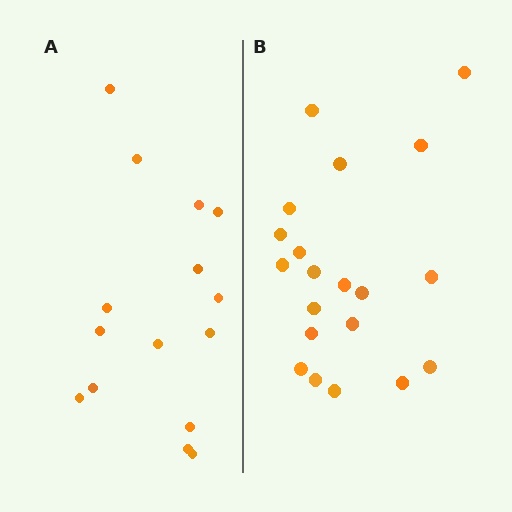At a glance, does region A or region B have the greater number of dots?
Region B (the right region) has more dots.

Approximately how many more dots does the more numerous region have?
Region B has about 5 more dots than region A.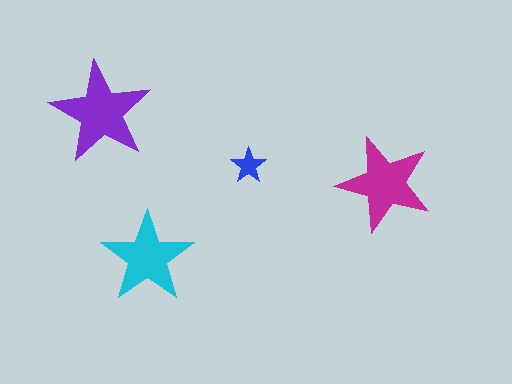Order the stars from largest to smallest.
the purple one, the magenta one, the cyan one, the blue one.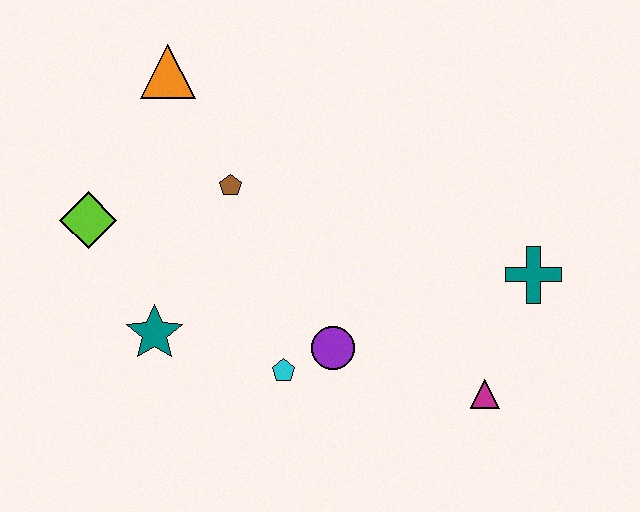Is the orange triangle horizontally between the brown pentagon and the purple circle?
No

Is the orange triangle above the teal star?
Yes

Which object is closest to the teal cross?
The magenta triangle is closest to the teal cross.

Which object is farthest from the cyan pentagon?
The orange triangle is farthest from the cyan pentagon.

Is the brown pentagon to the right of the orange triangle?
Yes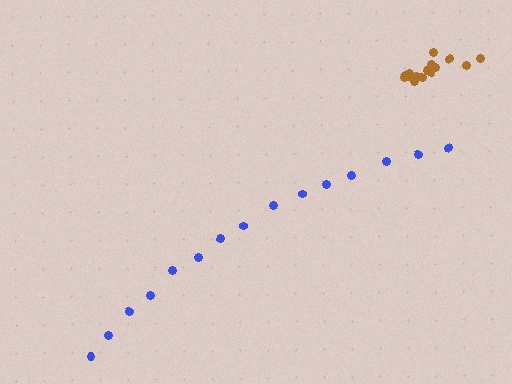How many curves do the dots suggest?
There are 2 distinct paths.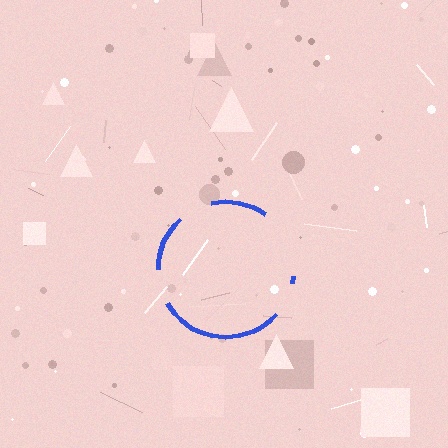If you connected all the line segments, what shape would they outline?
They would outline a circle.